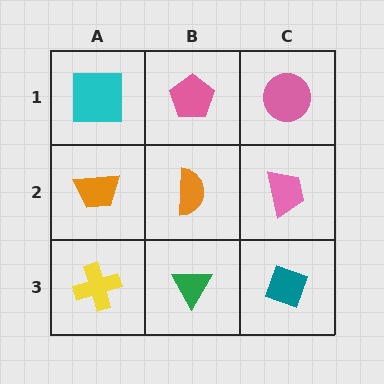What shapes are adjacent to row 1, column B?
An orange semicircle (row 2, column B), a cyan square (row 1, column A), a pink circle (row 1, column C).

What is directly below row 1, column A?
An orange trapezoid.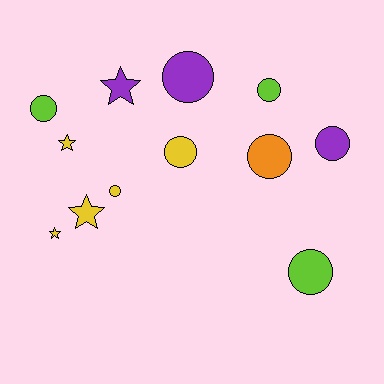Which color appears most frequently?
Yellow, with 5 objects.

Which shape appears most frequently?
Circle, with 8 objects.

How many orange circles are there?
There is 1 orange circle.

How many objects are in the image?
There are 12 objects.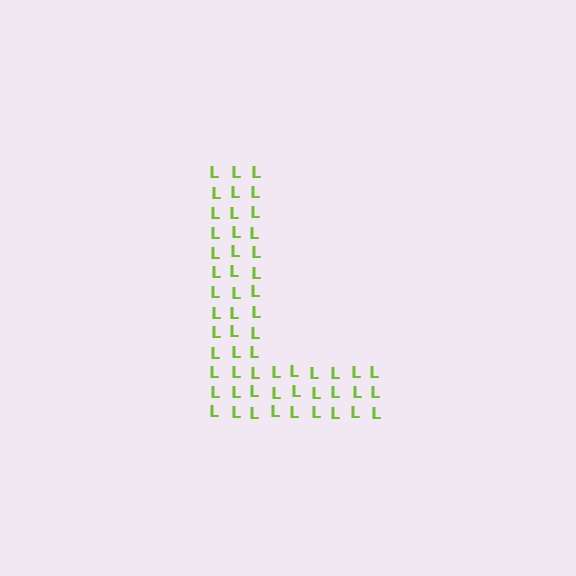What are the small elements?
The small elements are letter L's.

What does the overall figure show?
The overall figure shows the letter L.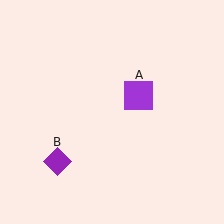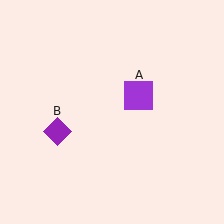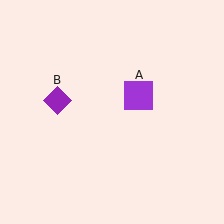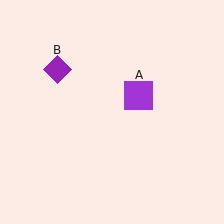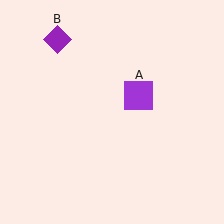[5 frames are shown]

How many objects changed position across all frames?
1 object changed position: purple diamond (object B).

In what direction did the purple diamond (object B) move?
The purple diamond (object B) moved up.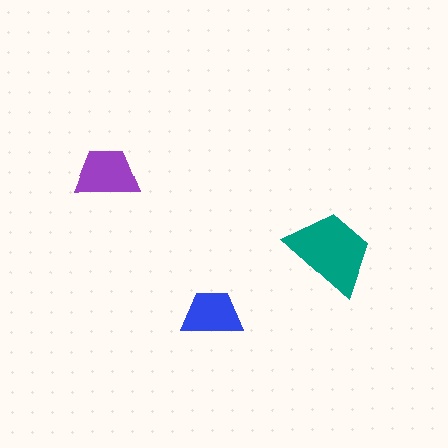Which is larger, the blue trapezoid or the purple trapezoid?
The purple one.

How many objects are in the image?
There are 3 objects in the image.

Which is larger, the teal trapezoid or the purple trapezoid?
The teal one.